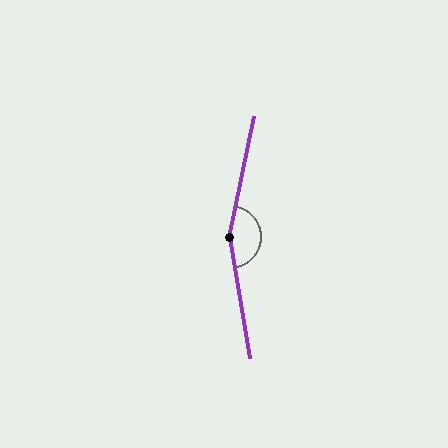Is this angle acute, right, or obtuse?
It is obtuse.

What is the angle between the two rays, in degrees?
Approximately 159 degrees.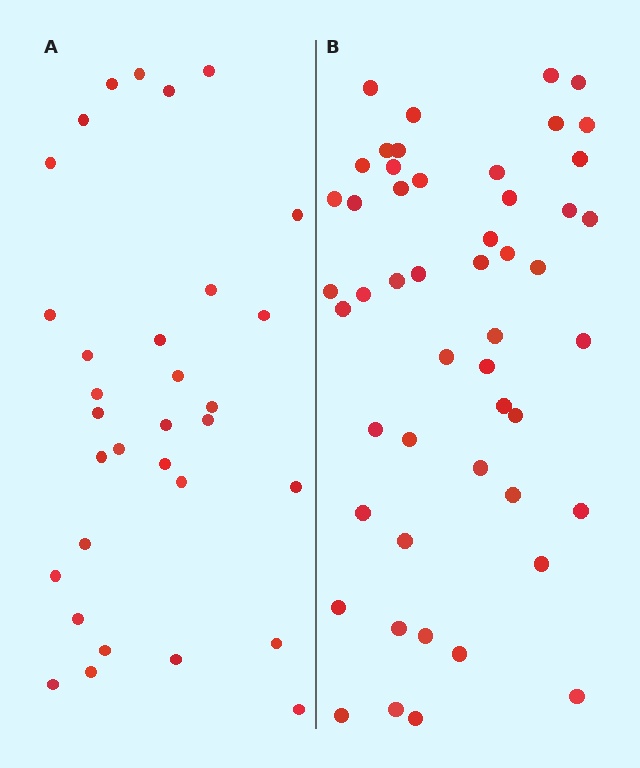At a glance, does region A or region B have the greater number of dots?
Region B (the right region) has more dots.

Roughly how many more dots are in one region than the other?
Region B has approximately 20 more dots than region A.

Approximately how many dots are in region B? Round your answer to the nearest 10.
About 50 dots.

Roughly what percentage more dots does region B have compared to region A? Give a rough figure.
About 55% more.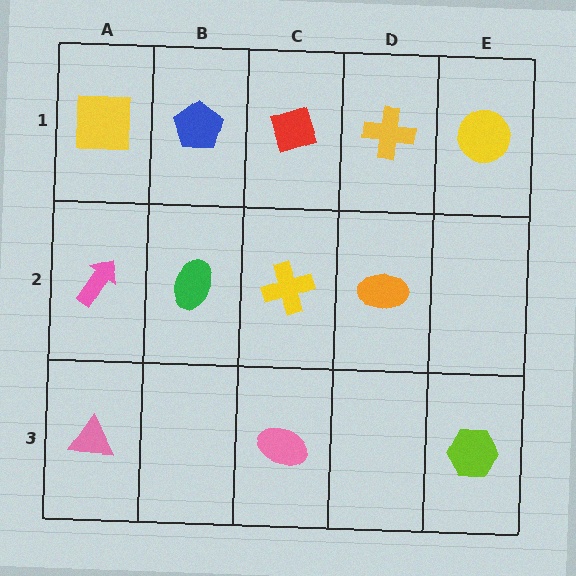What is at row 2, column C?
A yellow cross.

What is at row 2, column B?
A green ellipse.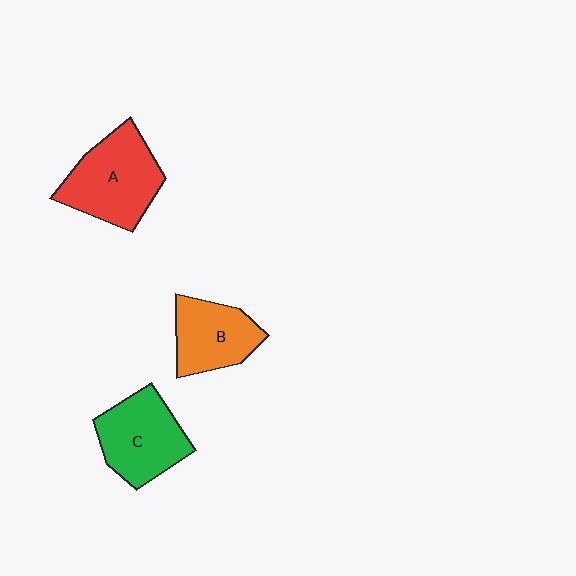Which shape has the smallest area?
Shape B (orange).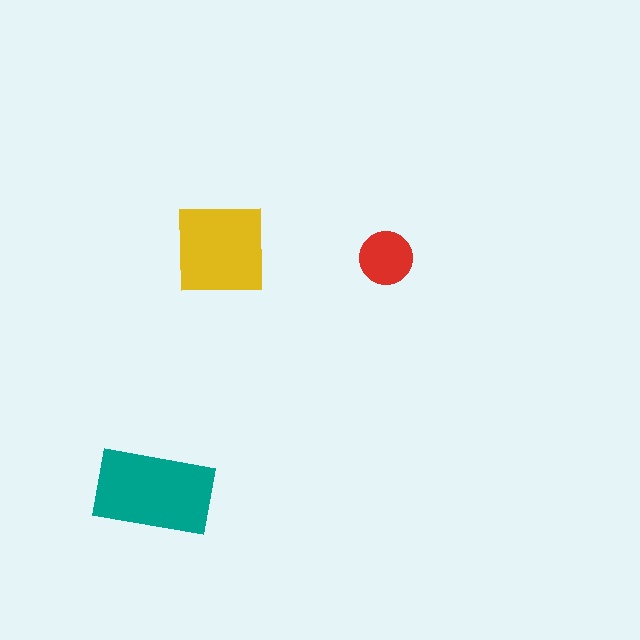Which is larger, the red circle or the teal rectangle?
The teal rectangle.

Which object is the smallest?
The red circle.